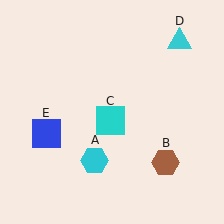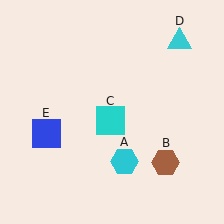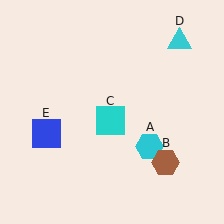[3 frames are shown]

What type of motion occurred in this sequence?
The cyan hexagon (object A) rotated counterclockwise around the center of the scene.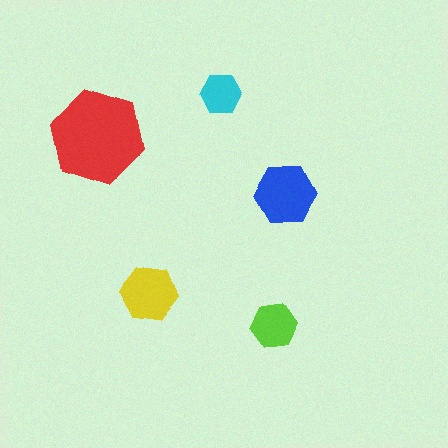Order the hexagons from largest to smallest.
the red one, the blue one, the yellow one, the lime one, the cyan one.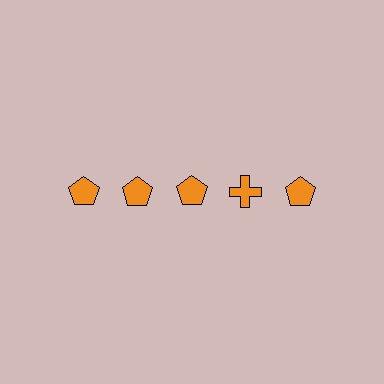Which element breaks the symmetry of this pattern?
The orange cross in the top row, second from right column breaks the symmetry. All other shapes are orange pentagons.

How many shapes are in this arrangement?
There are 5 shapes arranged in a grid pattern.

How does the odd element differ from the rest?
It has a different shape: cross instead of pentagon.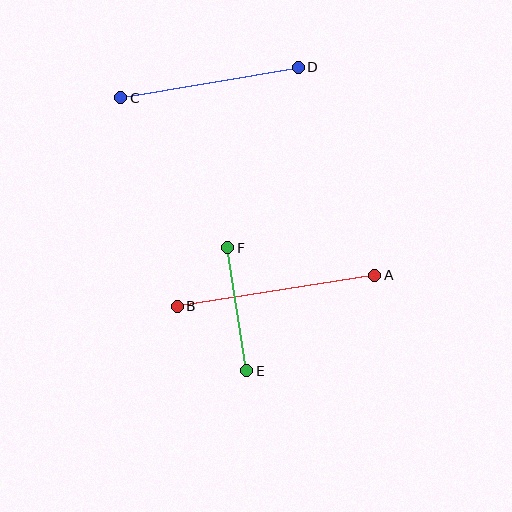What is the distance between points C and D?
The distance is approximately 180 pixels.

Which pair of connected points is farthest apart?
Points A and B are farthest apart.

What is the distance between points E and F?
The distance is approximately 125 pixels.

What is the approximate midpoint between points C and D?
The midpoint is at approximately (209, 83) pixels.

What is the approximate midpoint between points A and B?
The midpoint is at approximately (276, 291) pixels.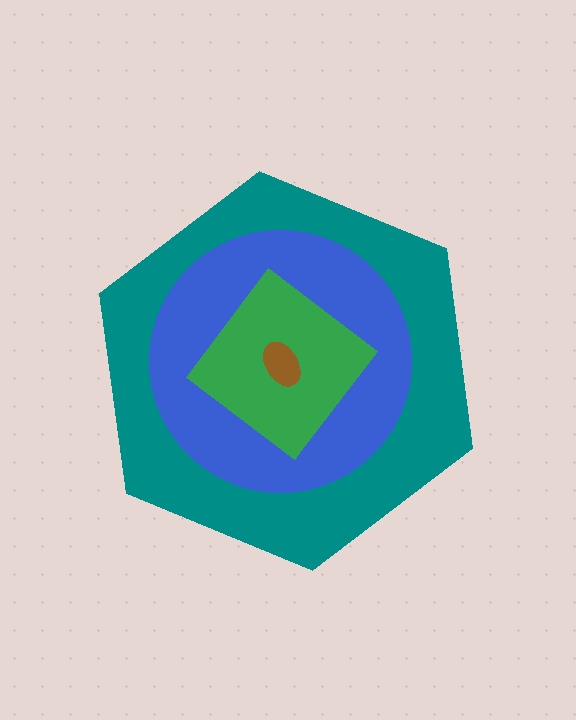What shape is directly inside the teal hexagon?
The blue circle.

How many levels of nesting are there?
4.